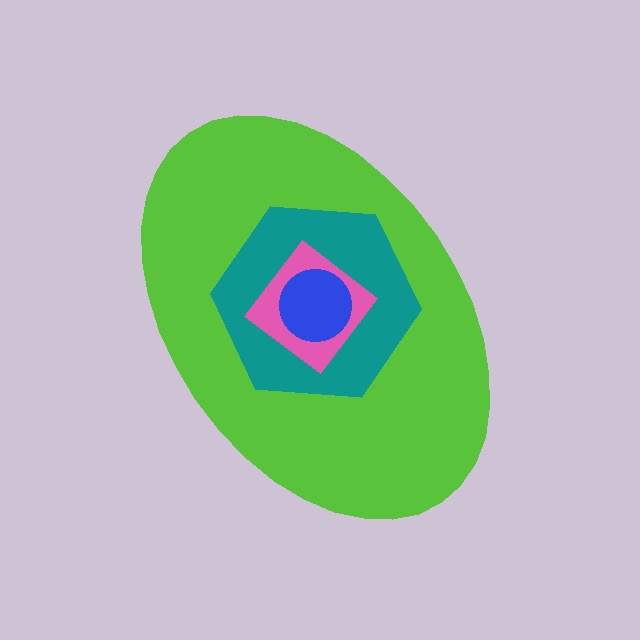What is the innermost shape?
The blue circle.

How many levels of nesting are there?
4.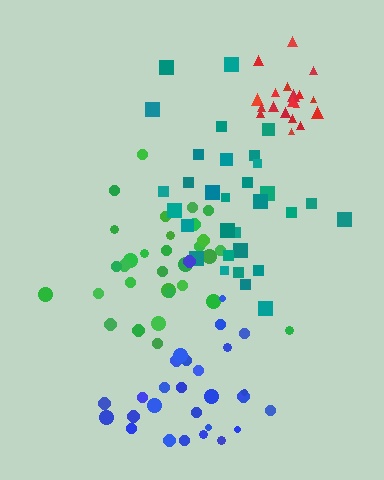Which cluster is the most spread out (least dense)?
Teal.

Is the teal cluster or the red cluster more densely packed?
Red.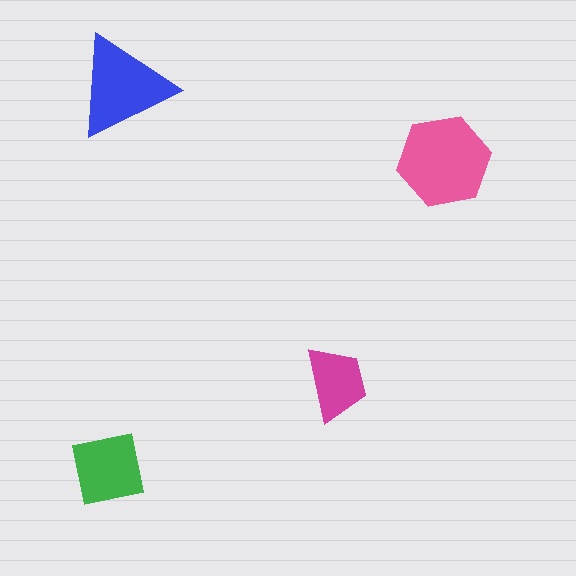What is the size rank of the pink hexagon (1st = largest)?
1st.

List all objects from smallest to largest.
The magenta trapezoid, the green square, the blue triangle, the pink hexagon.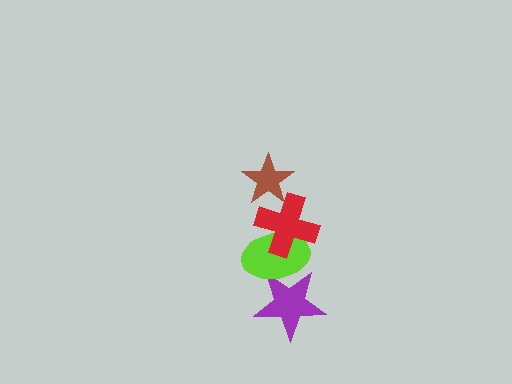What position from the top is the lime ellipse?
The lime ellipse is 3rd from the top.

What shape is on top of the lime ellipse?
The red cross is on top of the lime ellipse.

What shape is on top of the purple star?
The lime ellipse is on top of the purple star.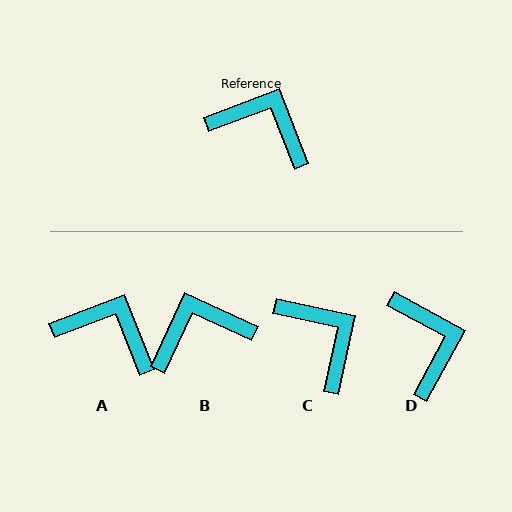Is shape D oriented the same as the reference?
No, it is off by about 50 degrees.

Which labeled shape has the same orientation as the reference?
A.